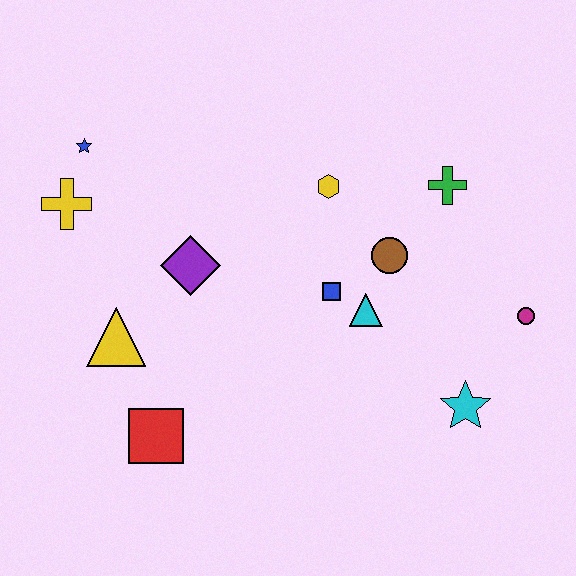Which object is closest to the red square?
The yellow triangle is closest to the red square.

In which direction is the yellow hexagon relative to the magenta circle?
The yellow hexagon is to the left of the magenta circle.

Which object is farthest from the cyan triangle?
The blue star is farthest from the cyan triangle.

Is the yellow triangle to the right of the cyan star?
No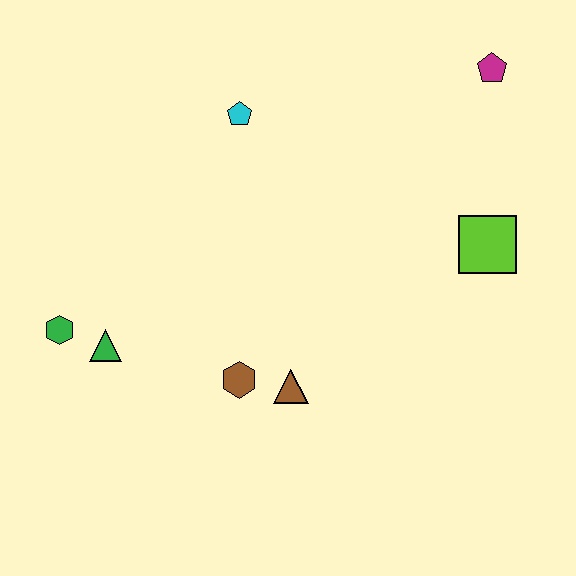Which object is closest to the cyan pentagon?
The magenta pentagon is closest to the cyan pentagon.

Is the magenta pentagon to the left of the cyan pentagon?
No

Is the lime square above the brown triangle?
Yes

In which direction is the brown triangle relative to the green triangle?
The brown triangle is to the right of the green triangle.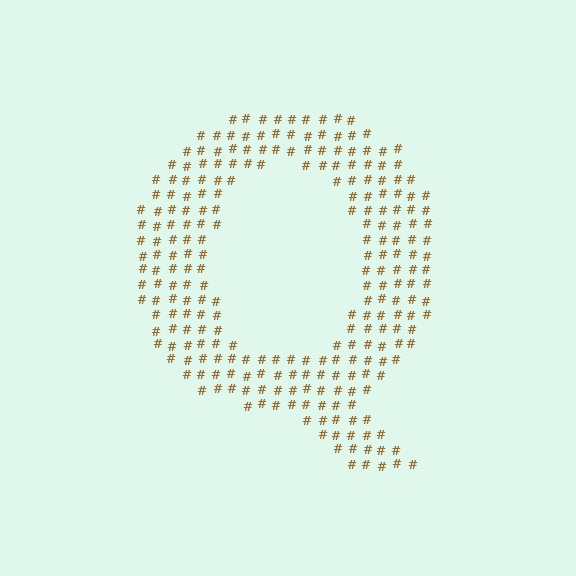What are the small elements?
The small elements are hash symbols.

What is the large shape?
The large shape is the letter Q.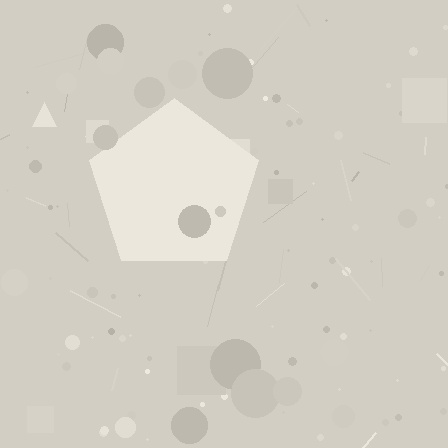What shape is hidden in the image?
A pentagon is hidden in the image.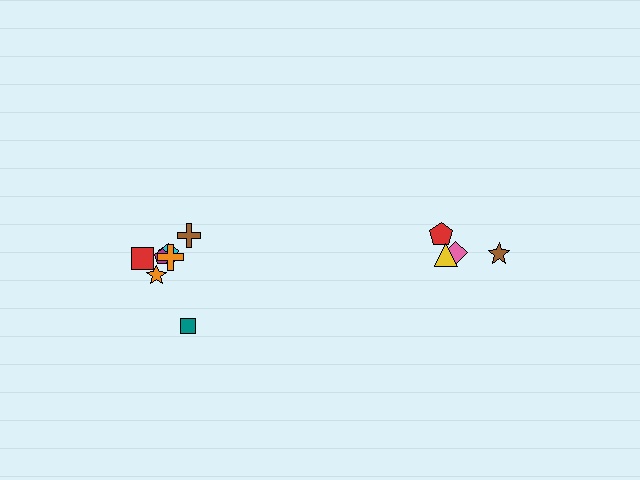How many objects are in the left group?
There are 7 objects.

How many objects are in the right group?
There are 4 objects.